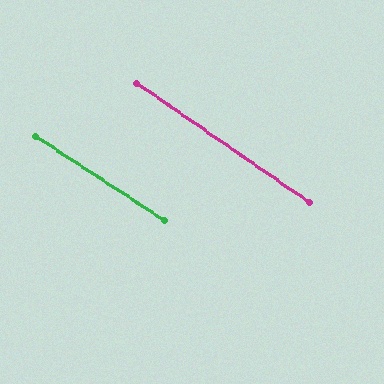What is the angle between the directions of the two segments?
Approximately 1 degree.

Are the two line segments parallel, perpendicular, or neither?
Parallel — their directions differ by only 1.5°.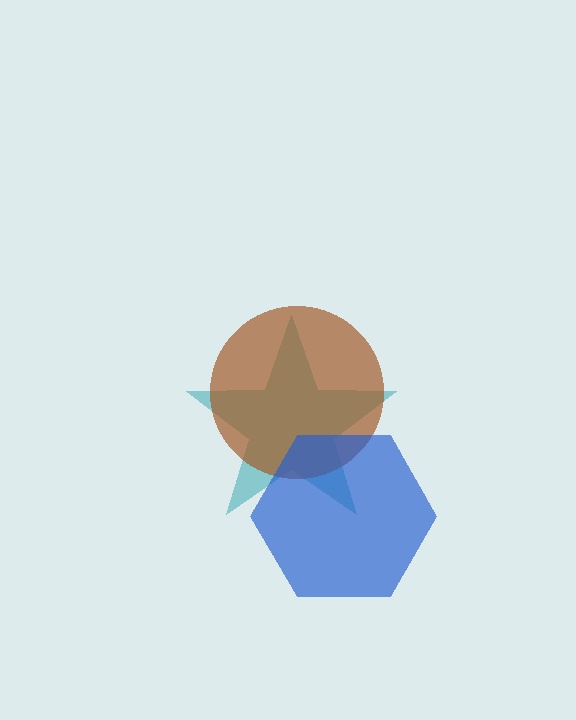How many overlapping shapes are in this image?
There are 3 overlapping shapes in the image.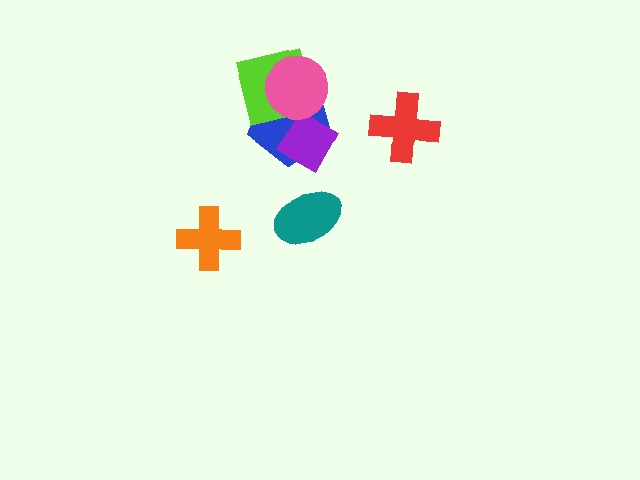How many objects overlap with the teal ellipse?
0 objects overlap with the teal ellipse.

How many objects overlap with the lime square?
3 objects overlap with the lime square.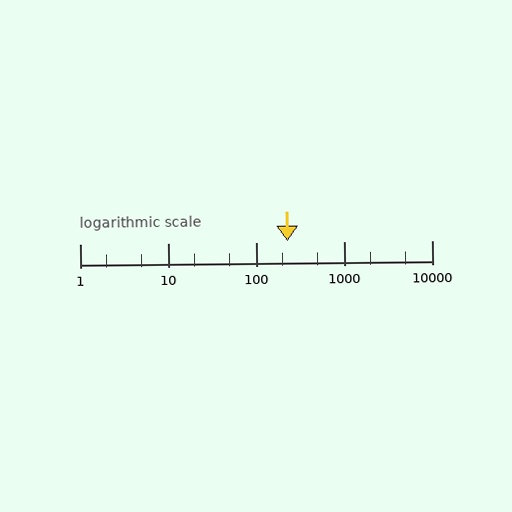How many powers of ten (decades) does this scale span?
The scale spans 4 decades, from 1 to 10000.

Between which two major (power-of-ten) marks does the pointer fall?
The pointer is between 100 and 1000.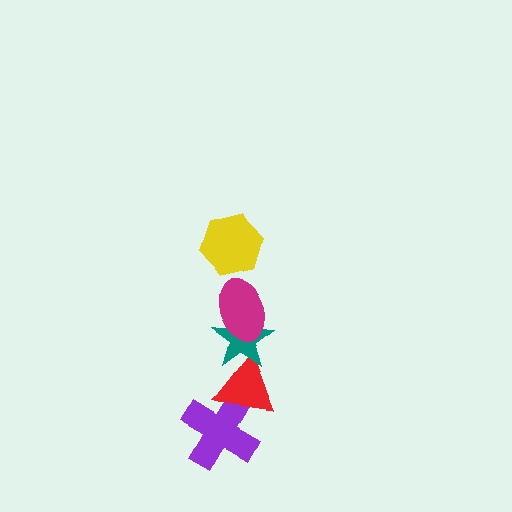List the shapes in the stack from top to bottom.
From top to bottom: the yellow hexagon, the magenta ellipse, the teal star, the red triangle, the purple cross.